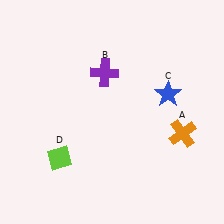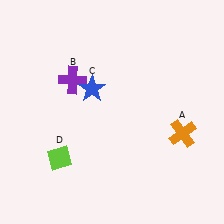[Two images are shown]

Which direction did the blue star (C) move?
The blue star (C) moved left.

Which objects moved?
The objects that moved are: the purple cross (B), the blue star (C).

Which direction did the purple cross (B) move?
The purple cross (B) moved left.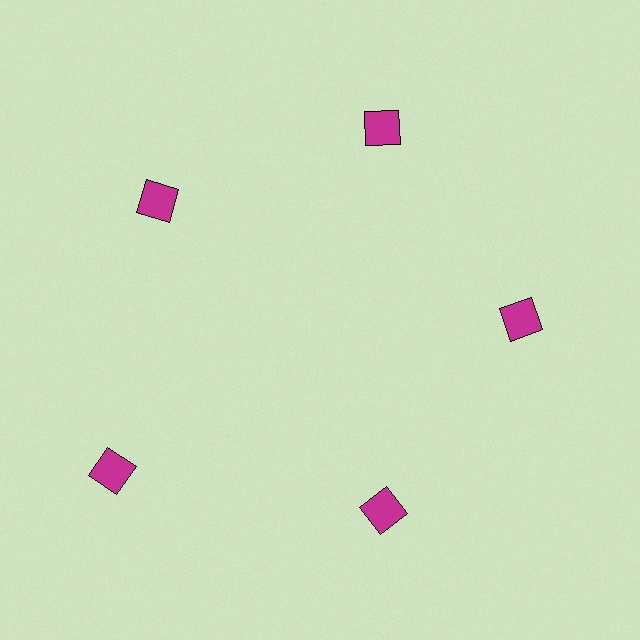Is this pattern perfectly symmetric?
No. The 5 magenta squares are arranged in a ring, but one element near the 8 o'clock position is pushed outward from the center, breaking the 5-fold rotational symmetry.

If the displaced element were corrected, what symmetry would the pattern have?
It would have 5-fold rotational symmetry — the pattern would map onto itself every 72 degrees.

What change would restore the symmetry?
The symmetry would be restored by moving it inward, back onto the ring so that all 5 squares sit at equal angles and equal distance from the center.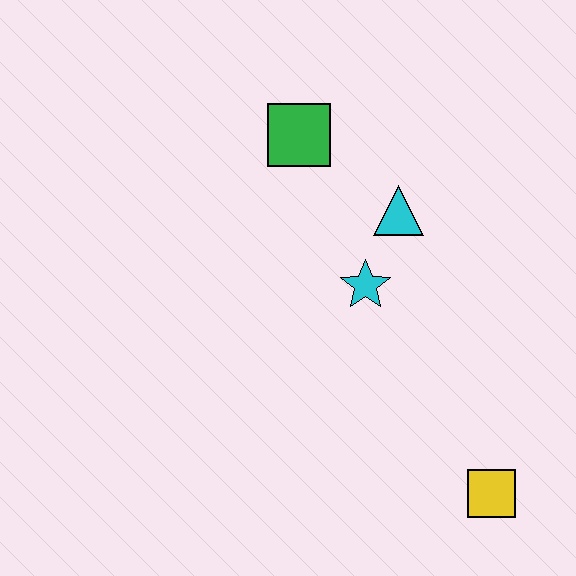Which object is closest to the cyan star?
The cyan triangle is closest to the cyan star.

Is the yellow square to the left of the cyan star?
No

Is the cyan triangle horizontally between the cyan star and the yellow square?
Yes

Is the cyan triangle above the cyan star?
Yes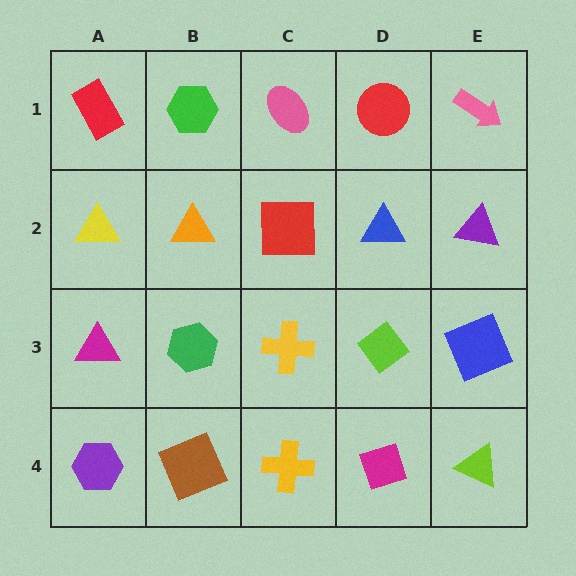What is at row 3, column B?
A green hexagon.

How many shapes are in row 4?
5 shapes.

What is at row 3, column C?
A yellow cross.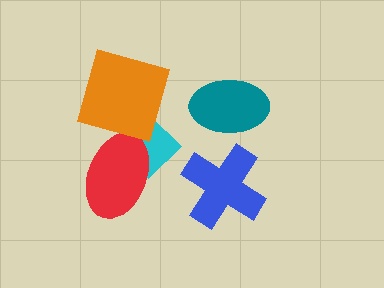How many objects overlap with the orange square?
1 object overlaps with the orange square.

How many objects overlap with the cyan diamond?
2 objects overlap with the cyan diamond.